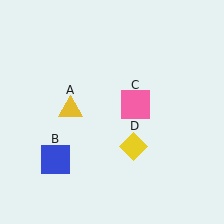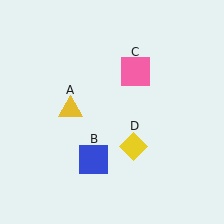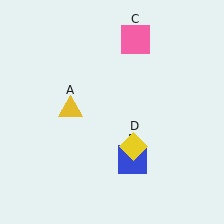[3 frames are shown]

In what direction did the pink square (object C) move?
The pink square (object C) moved up.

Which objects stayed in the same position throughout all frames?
Yellow triangle (object A) and yellow diamond (object D) remained stationary.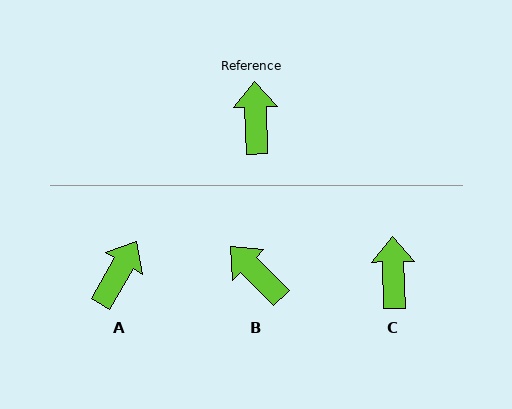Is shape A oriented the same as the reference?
No, it is off by about 32 degrees.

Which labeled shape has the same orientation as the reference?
C.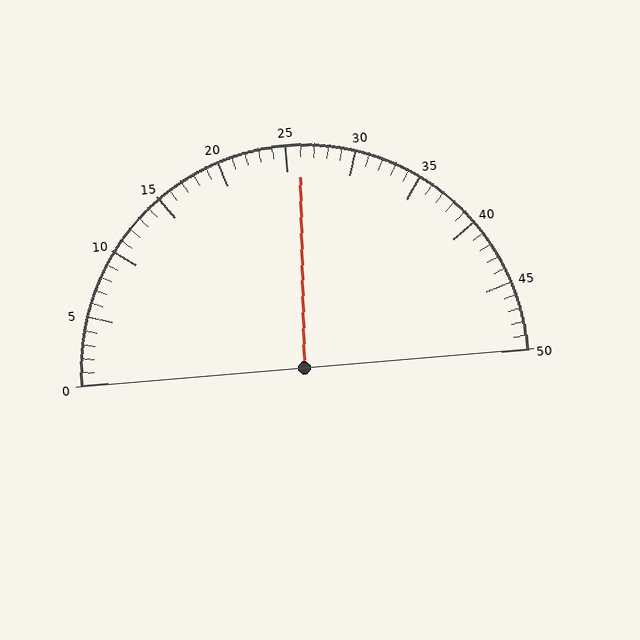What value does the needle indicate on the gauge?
The needle indicates approximately 26.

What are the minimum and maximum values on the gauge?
The gauge ranges from 0 to 50.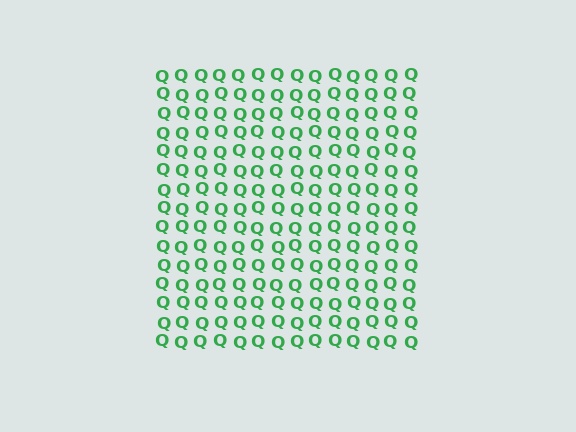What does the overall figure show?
The overall figure shows a square.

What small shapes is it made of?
It is made of small letter Q's.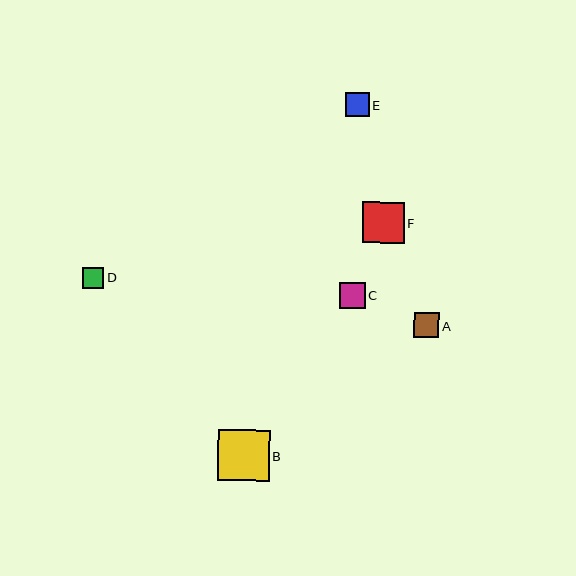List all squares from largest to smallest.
From largest to smallest: B, F, C, A, E, D.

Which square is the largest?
Square B is the largest with a size of approximately 52 pixels.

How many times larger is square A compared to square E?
Square A is approximately 1.1 times the size of square E.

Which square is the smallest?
Square D is the smallest with a size of approximately 21 pixels.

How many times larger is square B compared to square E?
Square B is approximately 2.2 times the size of square E.